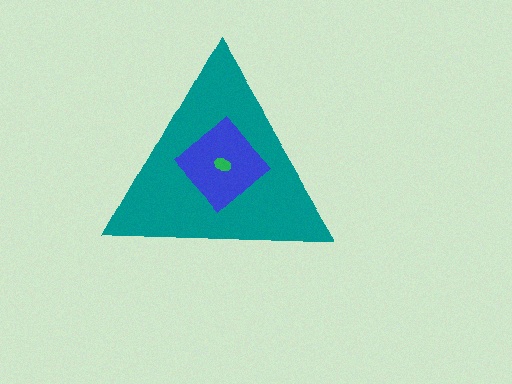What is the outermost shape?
The teal triangle.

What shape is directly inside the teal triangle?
The blue diamond.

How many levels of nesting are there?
3.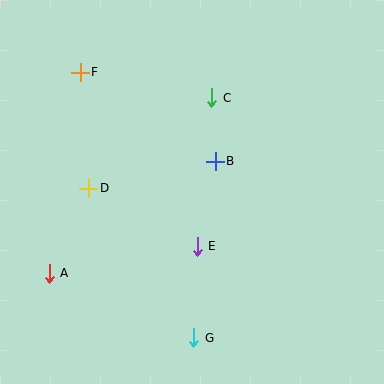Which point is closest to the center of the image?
Point B at (215, 161) is closest to the center.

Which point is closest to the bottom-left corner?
Point A is closest to the bottom-left corner.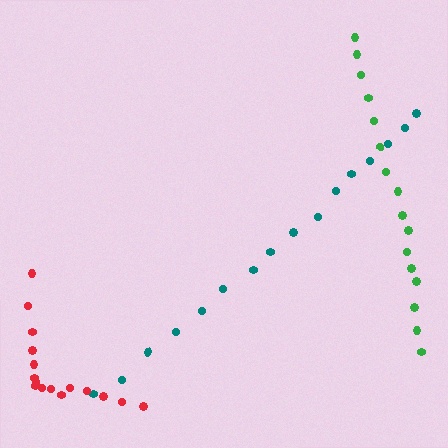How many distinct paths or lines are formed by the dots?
There are 3 distinct paths.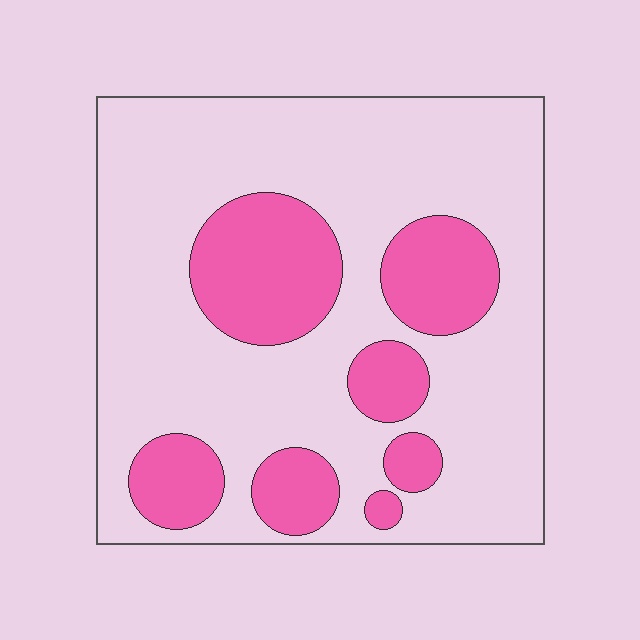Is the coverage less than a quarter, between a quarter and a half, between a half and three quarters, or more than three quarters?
Between a quarter and a half.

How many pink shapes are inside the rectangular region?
7.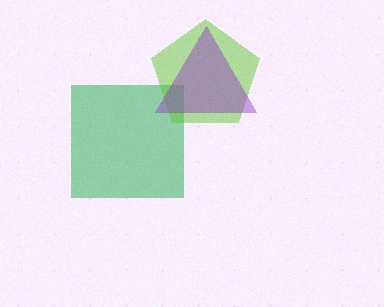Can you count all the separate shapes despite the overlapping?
Yes, there are 3 separate shapes.